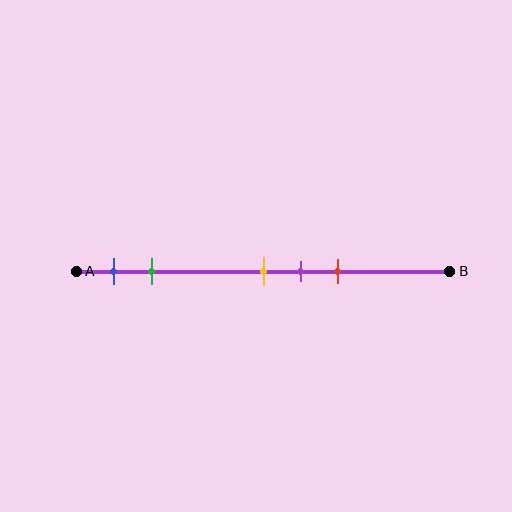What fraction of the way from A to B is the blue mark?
The blue mark is approximately 10% (0.1) of the way from A to B.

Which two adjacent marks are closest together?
The yellow and purple marks are the closest adjacent pair.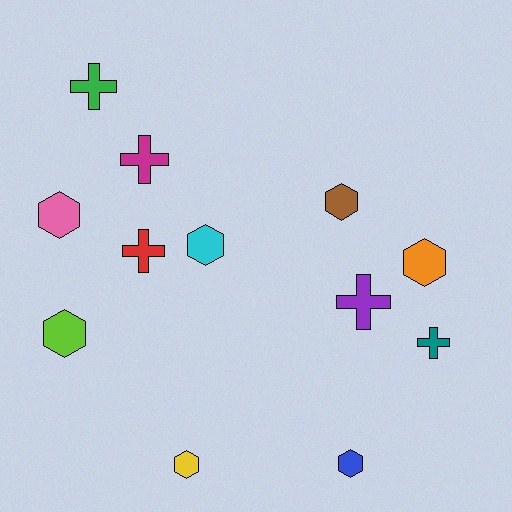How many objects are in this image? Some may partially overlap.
There are 12 objects.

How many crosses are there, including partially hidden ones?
There are 5 crosses.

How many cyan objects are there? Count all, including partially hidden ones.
There is 1 cyan object.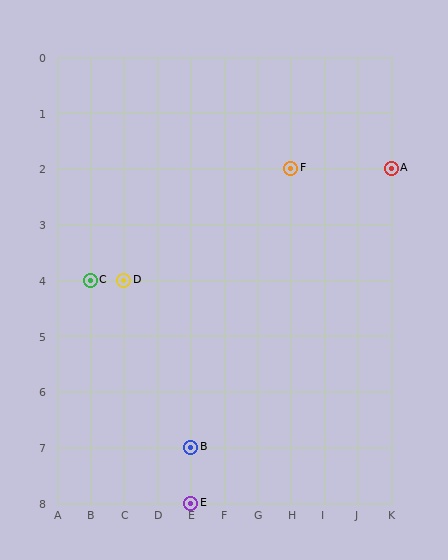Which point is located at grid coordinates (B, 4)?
Point C is at (B, 4).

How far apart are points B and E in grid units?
Points B and E are 1 row apart.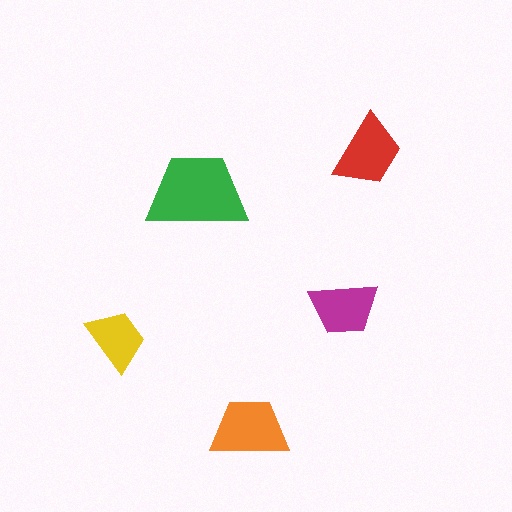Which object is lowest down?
The orange trapezoid is bottommost.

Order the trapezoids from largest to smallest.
the green one, the orange one, the red one, the magenta one, the yellow one.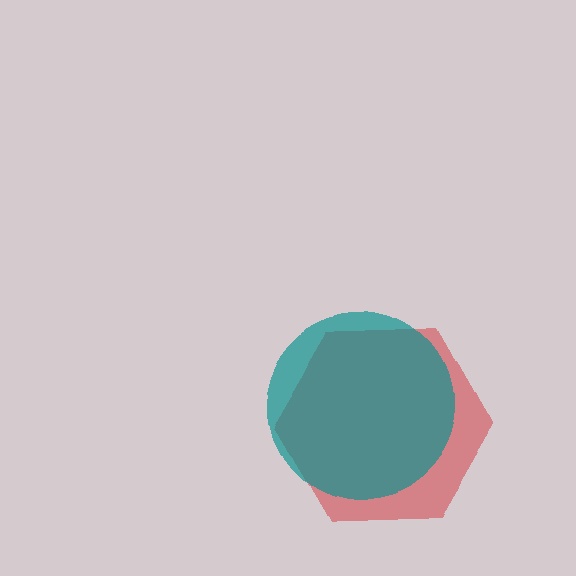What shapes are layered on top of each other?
The layered shapes are: a red hexagon, a teal circle.